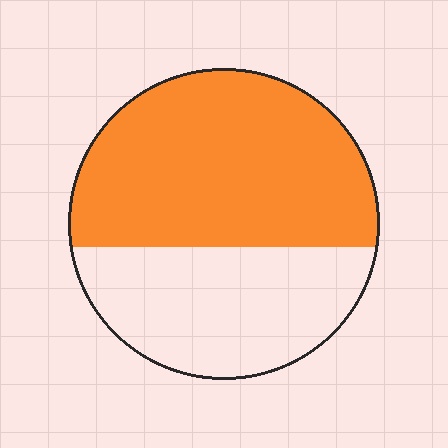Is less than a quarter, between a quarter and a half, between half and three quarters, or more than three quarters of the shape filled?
Between half and three quarters.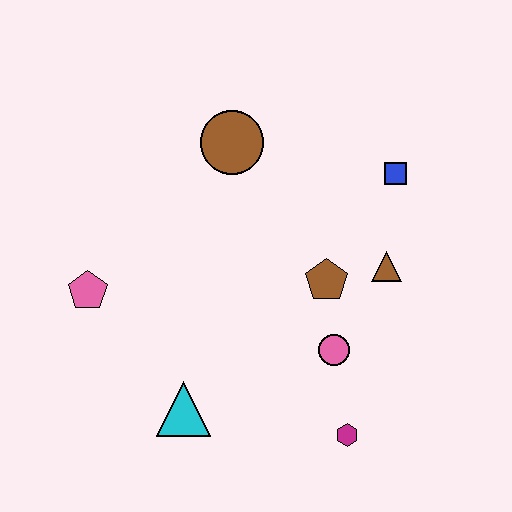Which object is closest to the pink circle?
The brown pentagon is closest to the pink circle.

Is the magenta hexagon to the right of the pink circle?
Yes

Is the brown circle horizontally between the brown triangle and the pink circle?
No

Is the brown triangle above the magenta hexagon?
Yes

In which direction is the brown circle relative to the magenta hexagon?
The brown circle is above the magenta hexagon.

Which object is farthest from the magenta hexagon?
The brown circle is farthest from the magenta hexagon.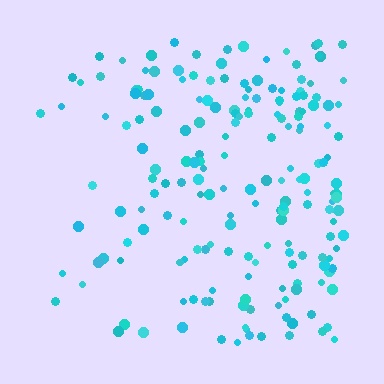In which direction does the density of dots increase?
From left to right, with the right side densest.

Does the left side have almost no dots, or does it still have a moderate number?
Still a moderate number, just noticeably fewer than the right.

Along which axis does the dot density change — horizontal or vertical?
Horizontal.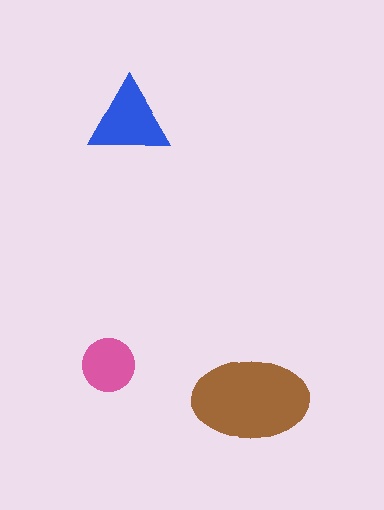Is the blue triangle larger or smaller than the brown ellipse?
Smaller.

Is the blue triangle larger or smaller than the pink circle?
Larger.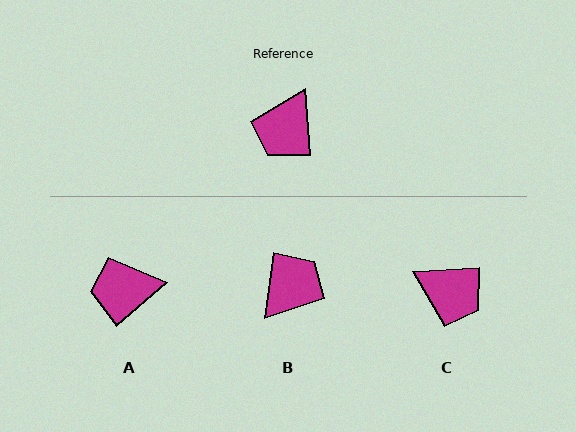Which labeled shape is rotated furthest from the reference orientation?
B, about 168 degrees away.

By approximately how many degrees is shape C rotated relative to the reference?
Approximately 89 degrees counter-clockwise.